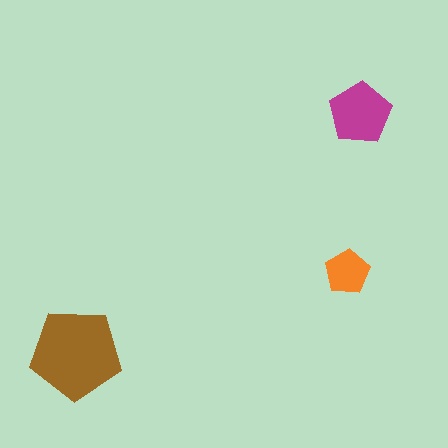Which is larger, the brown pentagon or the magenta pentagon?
The brown one.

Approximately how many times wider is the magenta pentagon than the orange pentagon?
About 1.5 times wider.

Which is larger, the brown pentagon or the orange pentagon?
The brown one.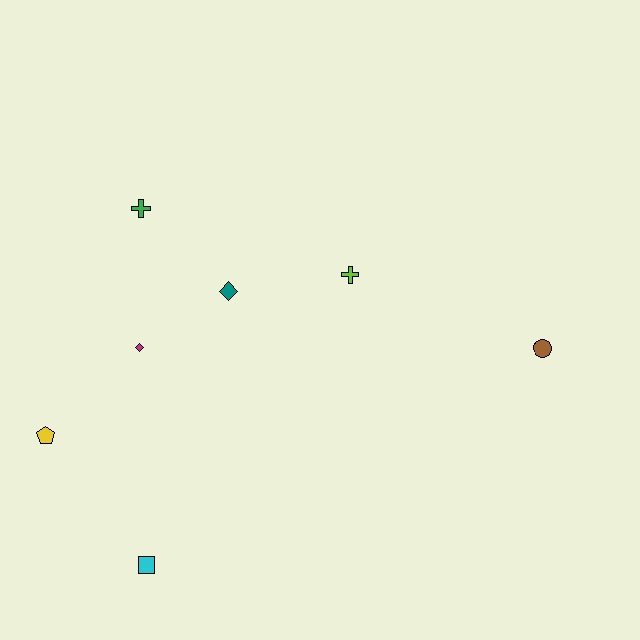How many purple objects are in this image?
There are no purple objects.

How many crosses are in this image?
There are 2 crosses.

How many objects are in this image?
There are 7 objects.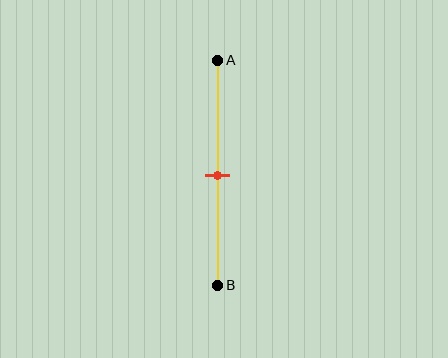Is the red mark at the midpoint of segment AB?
Yes, the mark is approximately at the midpoint.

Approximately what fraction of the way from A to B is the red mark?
The red mark is approximately 50% of the way from A to B.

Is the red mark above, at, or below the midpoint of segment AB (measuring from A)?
The red mark is approximately at the midpoint of segment AB.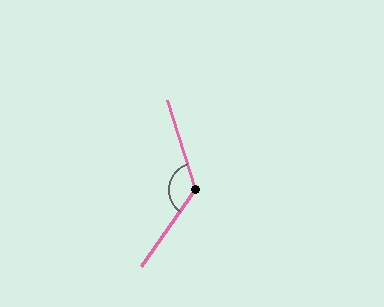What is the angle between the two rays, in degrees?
Approximately 127 degrees.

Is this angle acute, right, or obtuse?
It is obtuse.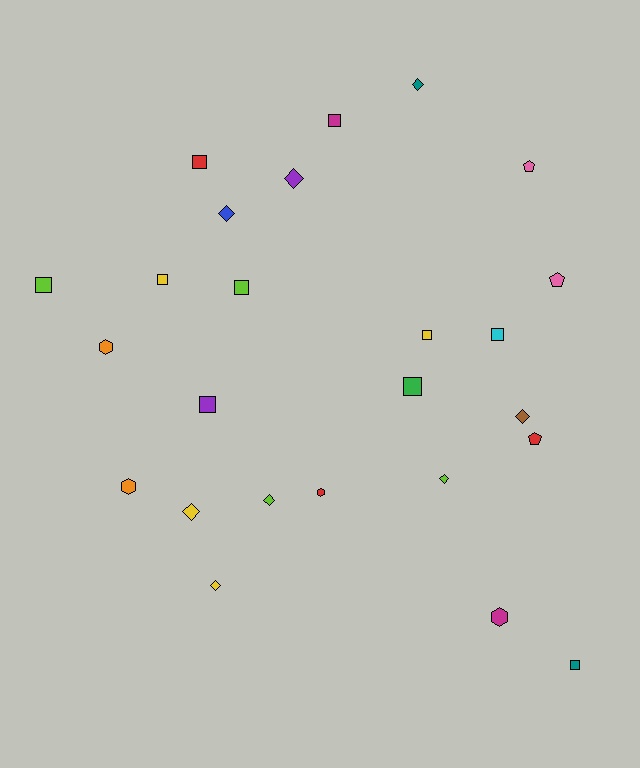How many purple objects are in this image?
There are 2 purple objects.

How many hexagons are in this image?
There are 4 hexagons.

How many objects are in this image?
There are 25 objects.